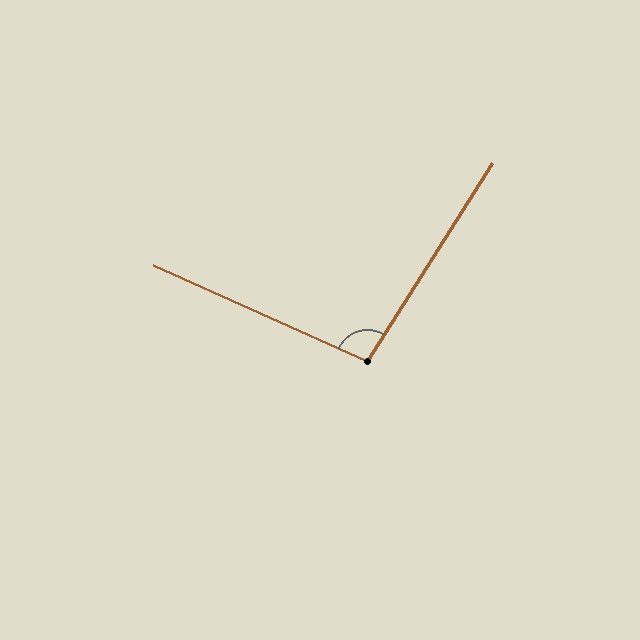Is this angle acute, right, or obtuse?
It is obtuse.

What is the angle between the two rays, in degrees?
Approximately 98 degrees.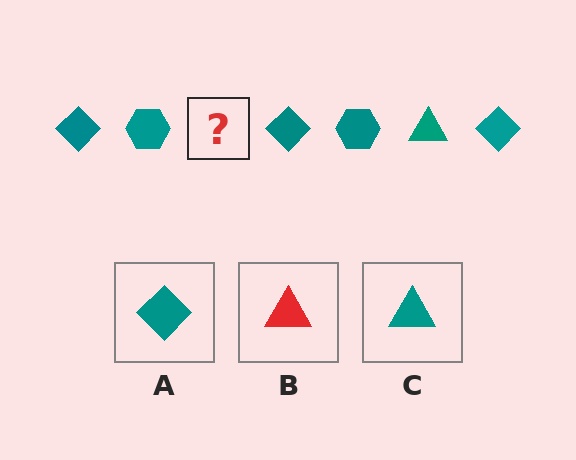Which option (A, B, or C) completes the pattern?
C.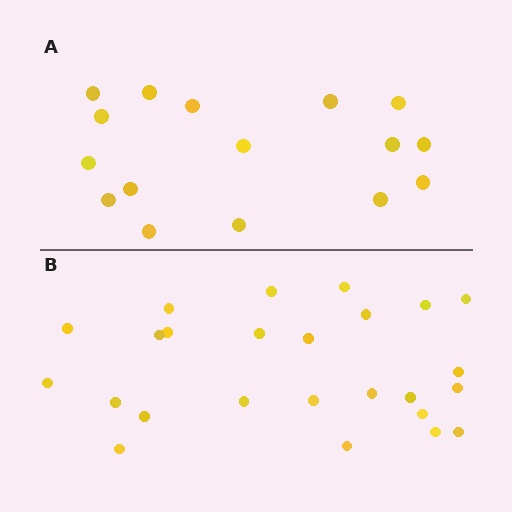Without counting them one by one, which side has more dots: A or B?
Region B (the bottom region) has more dots.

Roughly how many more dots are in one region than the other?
Region B has roughly 8 or so more dots than region A.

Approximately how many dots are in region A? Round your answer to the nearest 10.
About 20 dots. (The exact count is 16, which rounds to 20.)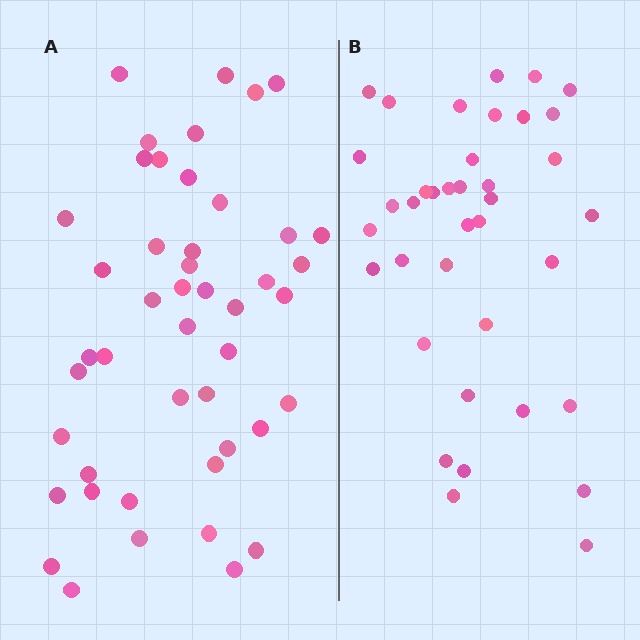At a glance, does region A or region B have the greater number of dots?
Region A (the left region) has more dots.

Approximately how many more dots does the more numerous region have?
Region A has roughly 8 or so more dots than region B.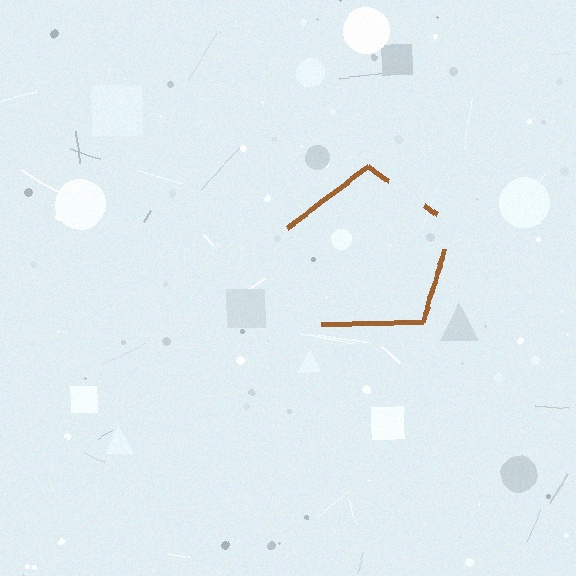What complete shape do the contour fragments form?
The contour fragments form a pentagon.